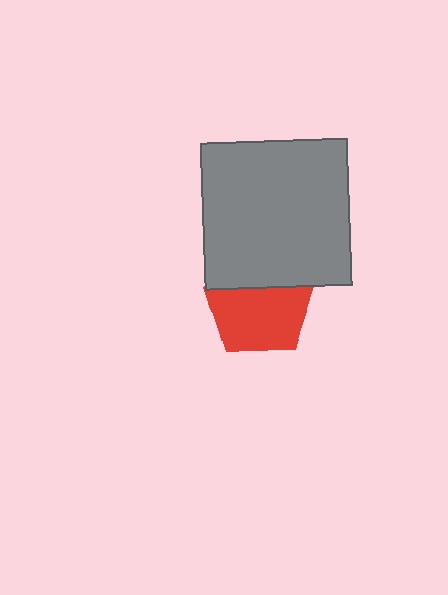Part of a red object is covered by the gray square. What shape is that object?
It is a pentagon.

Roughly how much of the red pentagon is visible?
Most of it is visible (roughly 68%).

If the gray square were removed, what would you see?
You would see the complete red pentagon.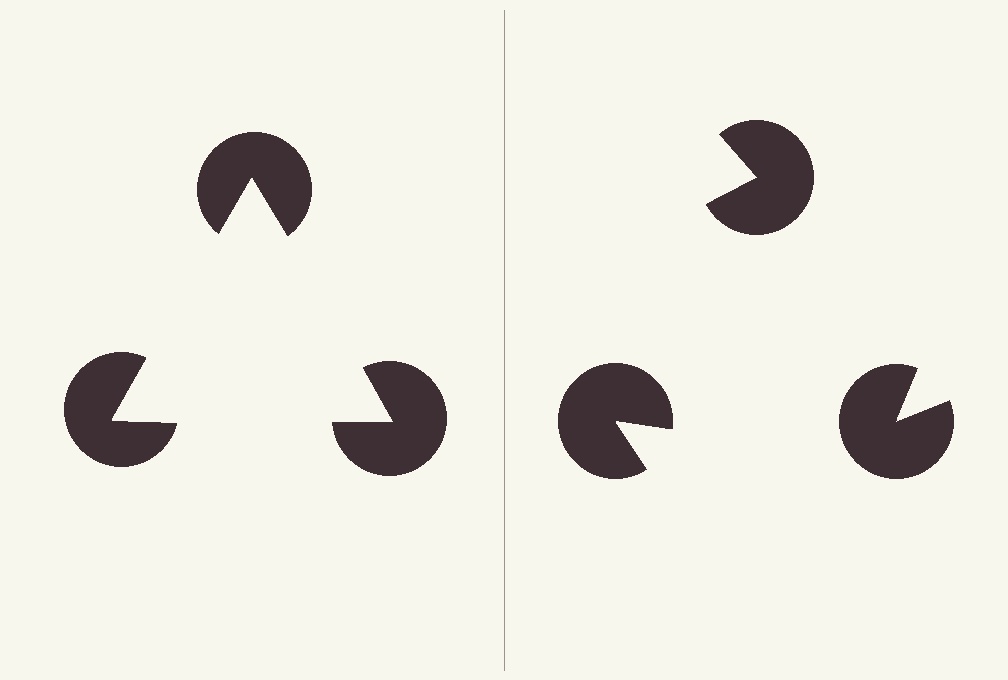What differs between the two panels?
The pac-man discs are positioned identically on both sides; only the wedge orientations differ. On the left they align to a triangle; on the right they are misaligned.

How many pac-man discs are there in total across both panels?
6 — 3 on each side.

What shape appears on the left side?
An illusory triangle.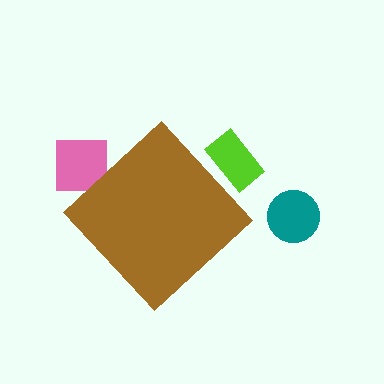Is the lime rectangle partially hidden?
Yes, the lime rectangle is partially hidden behind the brown diamond.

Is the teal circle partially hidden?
No, the teal circle is fully visible.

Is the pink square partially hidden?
Yes, the pink square is partially hidden behind the brown diamond.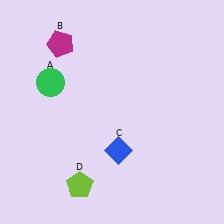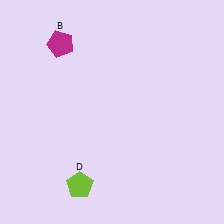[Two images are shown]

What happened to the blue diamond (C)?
The blue diamond (C) was removed in Image 2. It was in the bottom-right area of Image 1.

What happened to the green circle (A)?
The green circle (A) was removed in Image 2. It was in the top-left area of Image 1.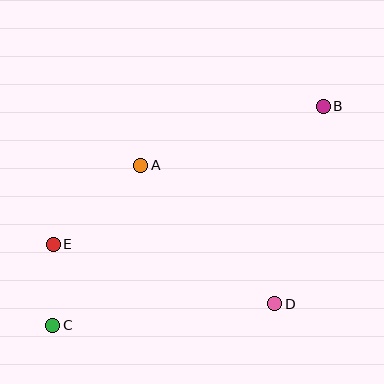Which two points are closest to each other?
Points C and E are closest to each other.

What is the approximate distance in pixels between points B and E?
The distance between B and E is approximately 303 pixels.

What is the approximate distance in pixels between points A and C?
The distance between A and C is approximately 183 pixels.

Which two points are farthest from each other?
Points B and C are farthest from each other.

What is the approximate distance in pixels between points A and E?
The distance between A and E is approximately 118 pixels.